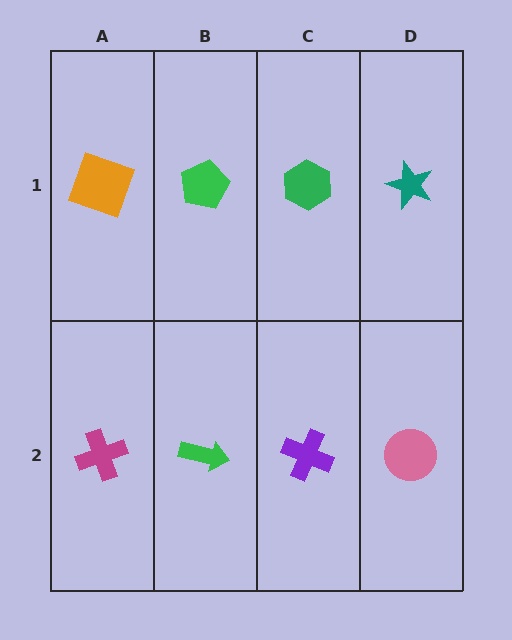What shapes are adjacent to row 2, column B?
A green pentagon (row 1, column B), a magenta cross (row 2, column A), a purple cross (row 2, column C).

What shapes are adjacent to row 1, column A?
A magenta cross (row 2, column A), a green pentagon (row 1, column B).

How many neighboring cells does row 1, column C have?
3.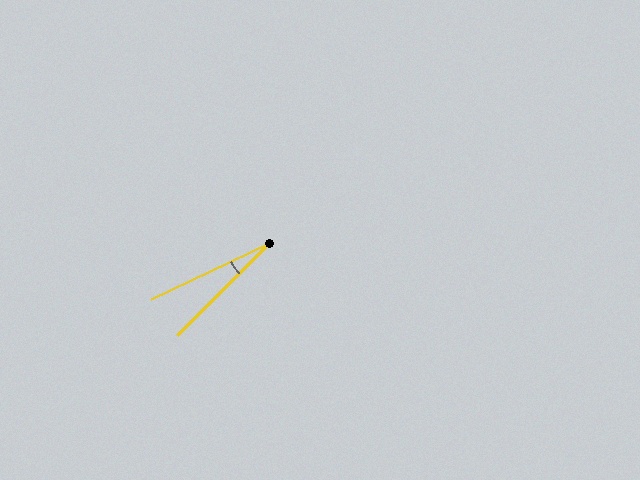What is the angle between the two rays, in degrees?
Approximately 20 degrees.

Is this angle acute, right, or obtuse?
It is acute.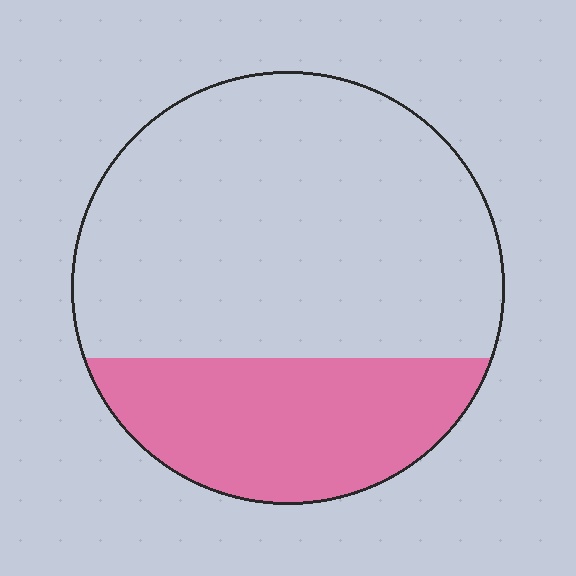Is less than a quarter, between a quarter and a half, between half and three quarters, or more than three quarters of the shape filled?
Between a quarter and a half.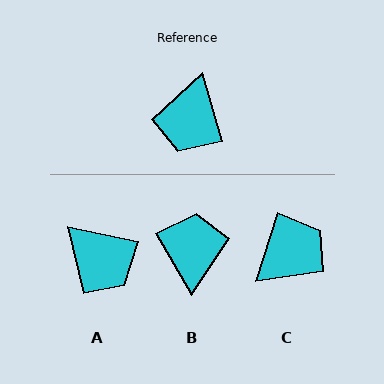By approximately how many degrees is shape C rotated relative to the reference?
Approximately 146 degrees counter-clockwise.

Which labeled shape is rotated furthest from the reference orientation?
B, about 167 degrees away.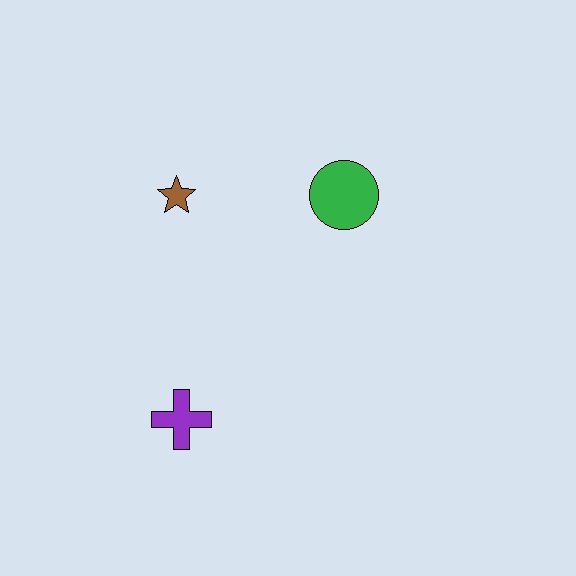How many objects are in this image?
There are 3 objects.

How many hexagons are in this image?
There are no hexagons.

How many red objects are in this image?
There are no red objects.